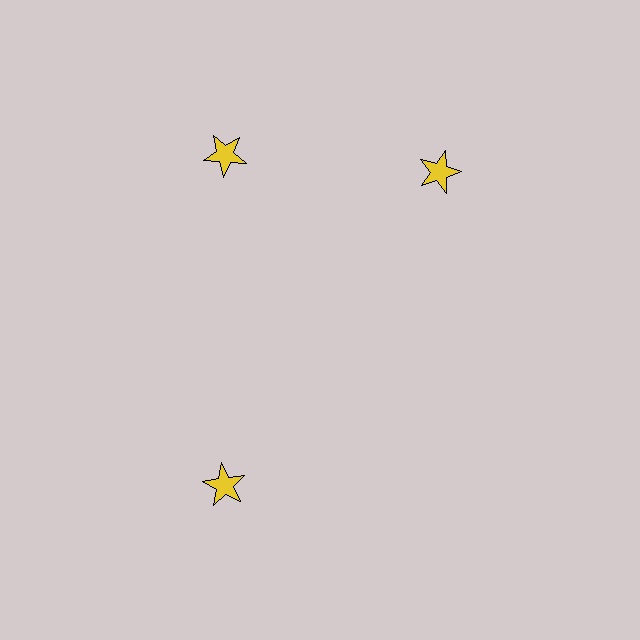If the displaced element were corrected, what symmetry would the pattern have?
It would have 3-fold rotational symmetry — the pattern would map onto itself every 120 degrees.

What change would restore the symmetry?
The symmetry would be restored by rotating it back into even spacing with its neighbors so that all 3 stars sit at equal angles and equal distance from the center.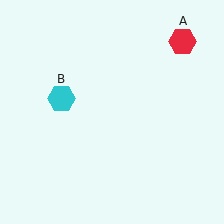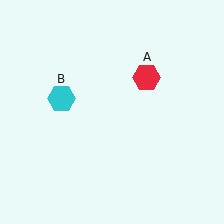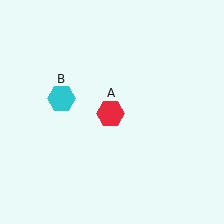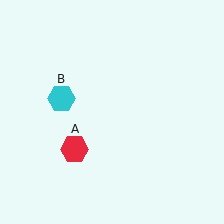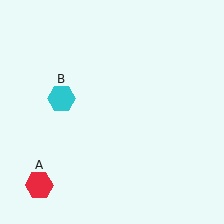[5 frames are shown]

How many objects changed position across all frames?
1 object changed position: red hexagon (object A).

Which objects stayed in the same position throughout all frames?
Cyan hexagon (object B) remained stationary.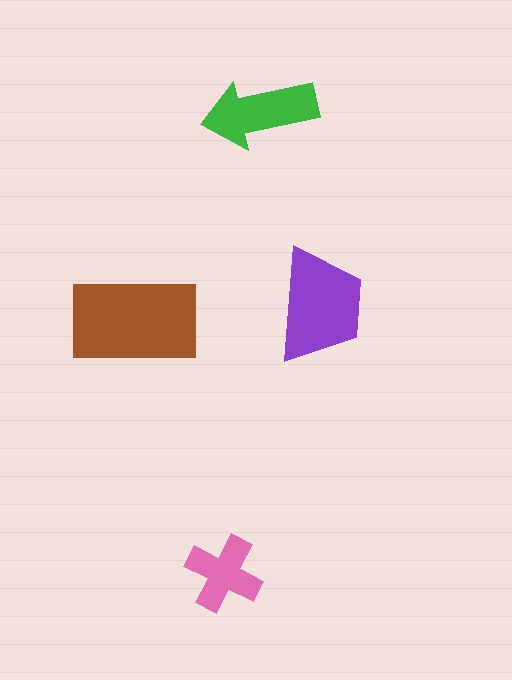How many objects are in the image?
There are 4 objects in the image.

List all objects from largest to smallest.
The brown rectangle, the purple trapezoid, the green arrow, the pink cross.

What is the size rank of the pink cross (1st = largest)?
4th.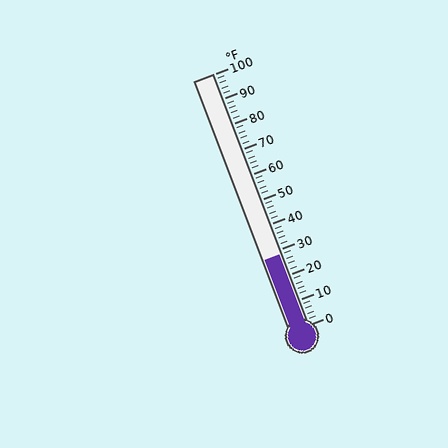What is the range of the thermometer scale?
The thermometer scale ranges from 0°F to 100°F.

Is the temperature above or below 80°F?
The temperature is below 80°F.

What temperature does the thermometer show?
The thermometer shows approximately 28°F.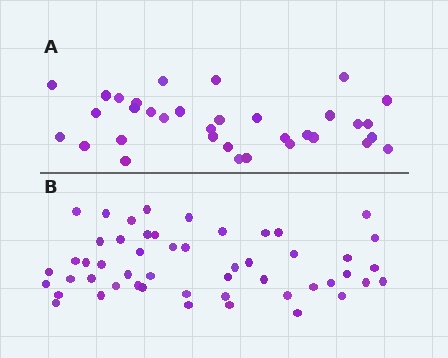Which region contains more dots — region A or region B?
Region B (the bottom region) has more dots.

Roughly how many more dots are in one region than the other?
Region B has approximately 15 more dots than region A.